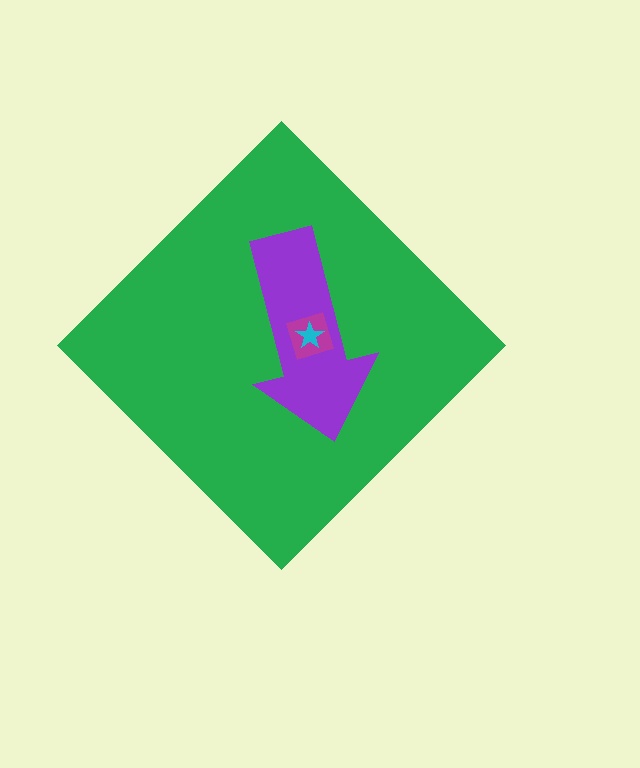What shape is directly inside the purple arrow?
The magenta square.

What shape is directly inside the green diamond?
The purple arrow.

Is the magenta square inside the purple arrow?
Yes.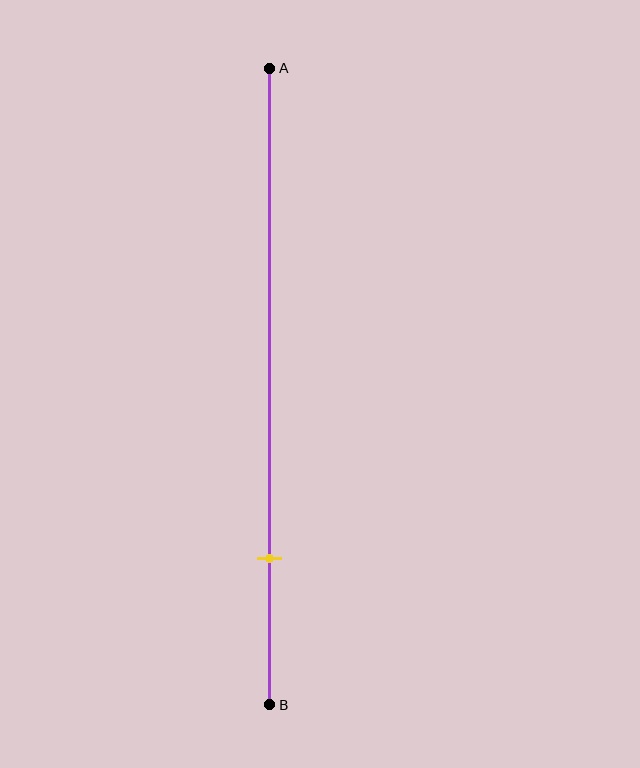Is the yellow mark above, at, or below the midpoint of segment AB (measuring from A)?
The yellow mark is below the midpoint of segment AB.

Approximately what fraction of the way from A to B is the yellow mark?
The yellow mark is approximately 75% of the way from A to B.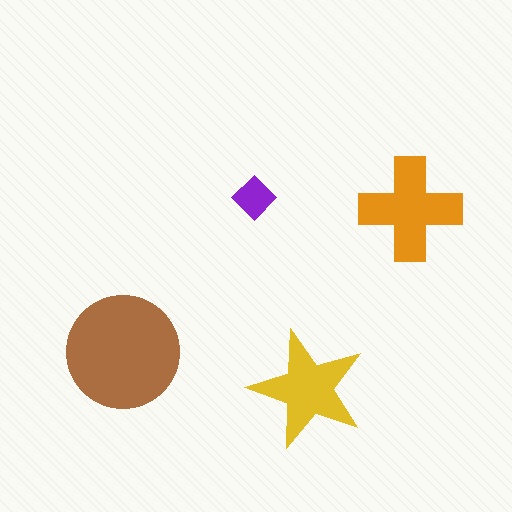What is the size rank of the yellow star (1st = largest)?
3rd.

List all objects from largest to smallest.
The brown circle, the orange cross, the yellow star, the purple diamond.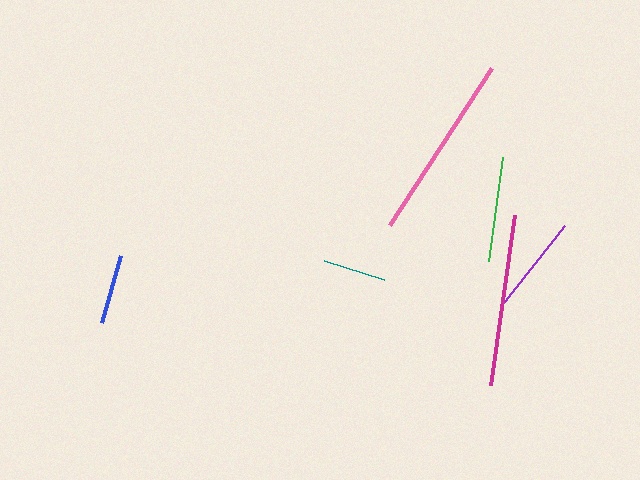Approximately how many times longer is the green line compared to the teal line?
The green line is approximately 1.7 times the length of the teal line.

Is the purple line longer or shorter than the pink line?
The pink line is longer than the purple line.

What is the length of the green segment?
The green segment is approximately 104 pixels long.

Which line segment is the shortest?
The teal line is the shortest at approximately 63 pixels.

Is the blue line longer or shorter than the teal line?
The blue line is longer than the teal line.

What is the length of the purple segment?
The purple segment is approximately 102 pixels long.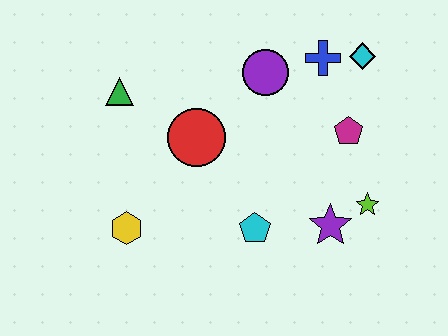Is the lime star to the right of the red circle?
Yes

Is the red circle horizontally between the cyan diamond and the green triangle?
Yes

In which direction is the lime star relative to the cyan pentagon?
The lime star is to the right of the cyan pentagon.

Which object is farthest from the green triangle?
The lime star is farthest from the green triangle.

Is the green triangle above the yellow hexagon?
Yes